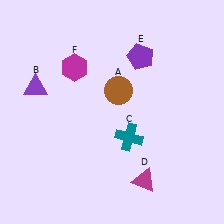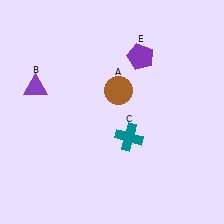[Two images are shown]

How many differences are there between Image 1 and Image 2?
There are 2 differences between the two images.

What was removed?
The magenta hexagon (F), the magenta triangle (D) were removed in Image 2.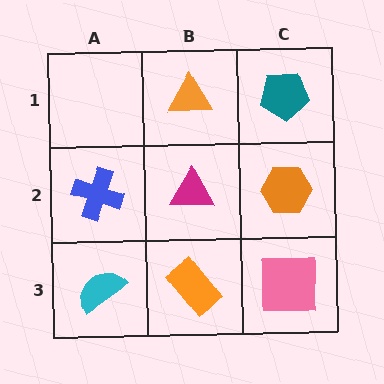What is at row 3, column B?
An orange rectangle.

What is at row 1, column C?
A teal pentagon.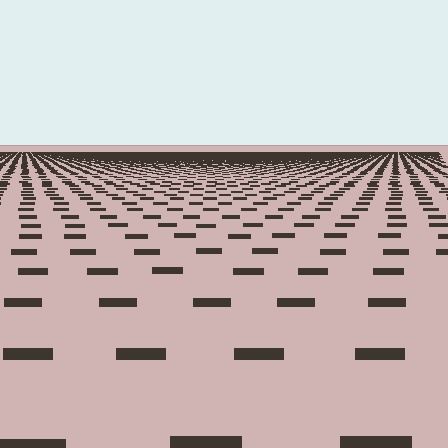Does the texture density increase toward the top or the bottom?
Density increases toward the top.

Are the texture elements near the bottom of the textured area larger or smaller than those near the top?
Larger. Near the bottom, elements are closer to the viewer and appear at a bigger on-screen size.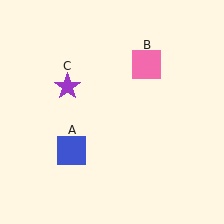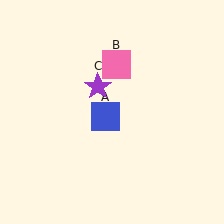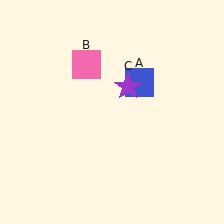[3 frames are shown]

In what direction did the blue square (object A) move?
The blue square (object A) moved up and to the right.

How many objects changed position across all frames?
3 objects changed position: blue square (object A), pink square (object B), purple star (object C).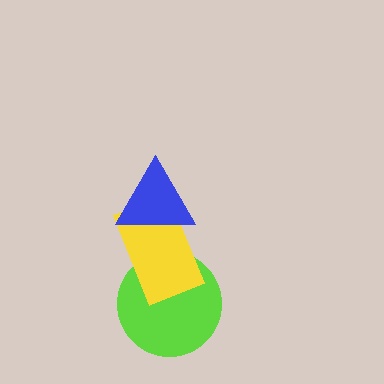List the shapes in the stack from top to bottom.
From top to bottom: the blue triangle, the yellow rectangle, the lime circle.